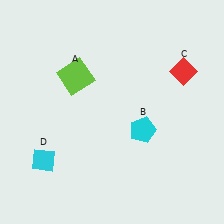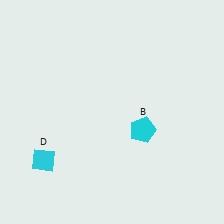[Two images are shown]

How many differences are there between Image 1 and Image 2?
There are 2 differences between the two images.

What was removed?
The red diamond (C), the lime square (A) were removed in Image 2.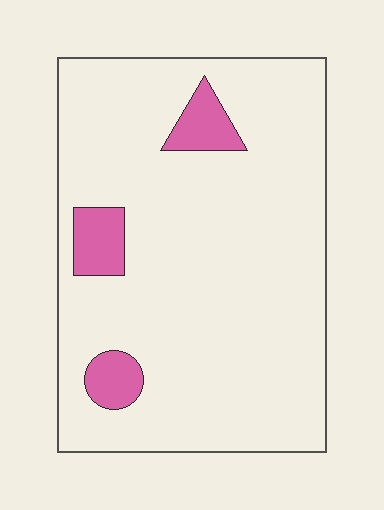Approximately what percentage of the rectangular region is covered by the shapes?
Approximately 10%.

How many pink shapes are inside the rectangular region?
3.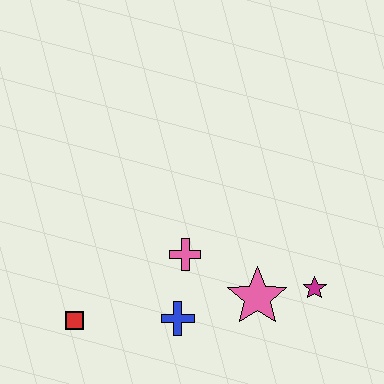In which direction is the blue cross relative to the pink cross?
The blue cross is below the pink cross.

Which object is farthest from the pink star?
The red square is farthest from the pink star.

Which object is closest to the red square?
The blue cross is closest to the red square.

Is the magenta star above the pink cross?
No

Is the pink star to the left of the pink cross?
No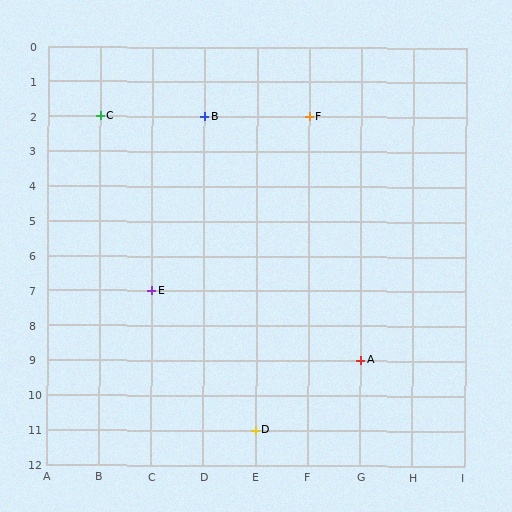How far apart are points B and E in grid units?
Points B and E are 1 column and 5 rows apart (about 5.1 grid units diagonally).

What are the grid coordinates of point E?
Point E is at grid coordinates (C, 7).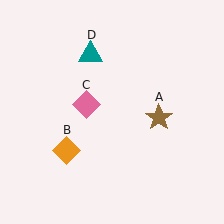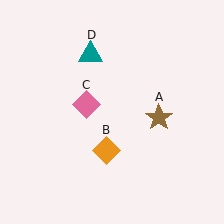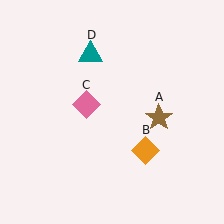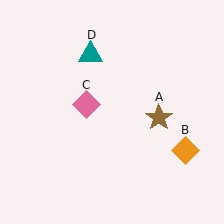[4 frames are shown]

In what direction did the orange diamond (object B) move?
The orange diamond (object B) moved right.